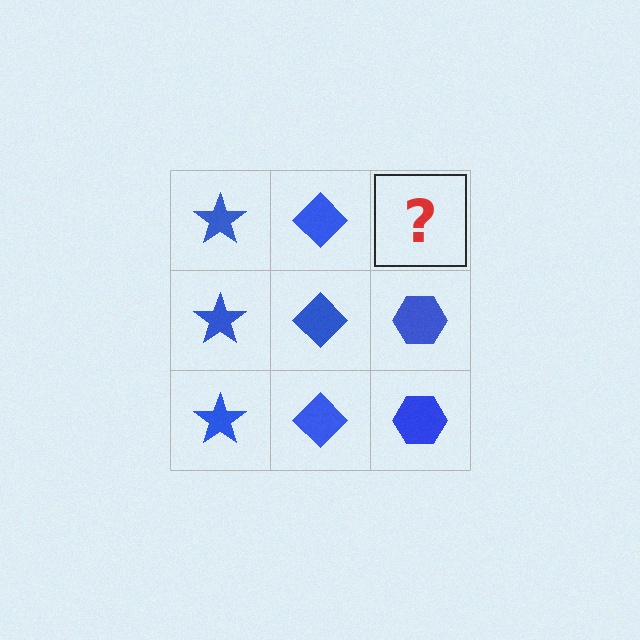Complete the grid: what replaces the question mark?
The question mark should be replaced with a blue hexagon.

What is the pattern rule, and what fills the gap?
The rule is that each column has a consistent shape. The gap should be filled with a blue hexagon.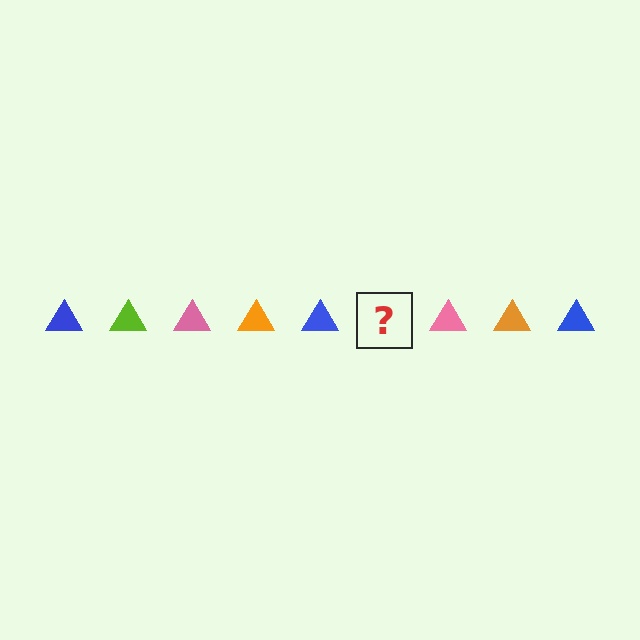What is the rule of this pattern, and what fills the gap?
The rule is that the pattern cycles through blue, lime, pink, orange triangles. The gap should be filled with a lime triangle.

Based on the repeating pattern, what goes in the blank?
The blank should be a lime triangle.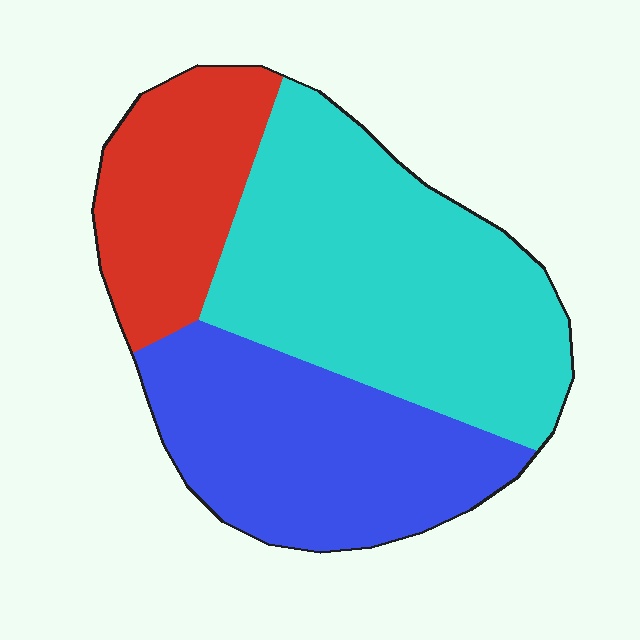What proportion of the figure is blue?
Blue takes up between a quarter and a half of the figure.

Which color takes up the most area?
Cyan, at roughly 45%.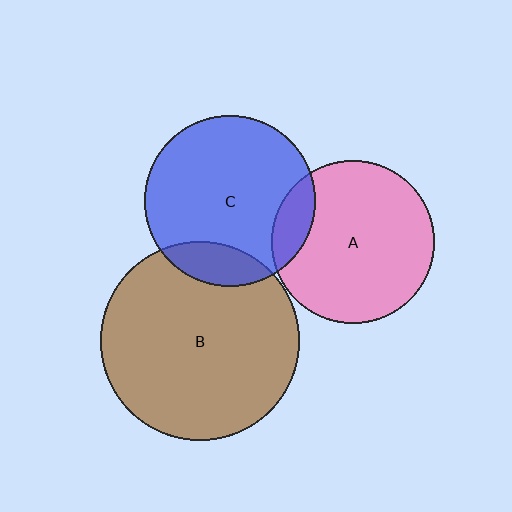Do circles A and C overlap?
Yes.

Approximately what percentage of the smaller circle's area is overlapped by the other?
Approximately 15%.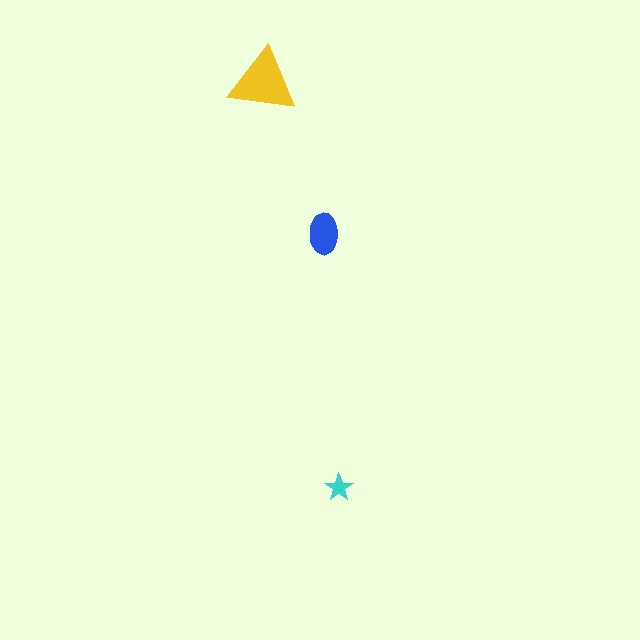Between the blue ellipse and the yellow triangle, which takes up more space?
The yellow triangle.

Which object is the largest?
The yellow triangle.